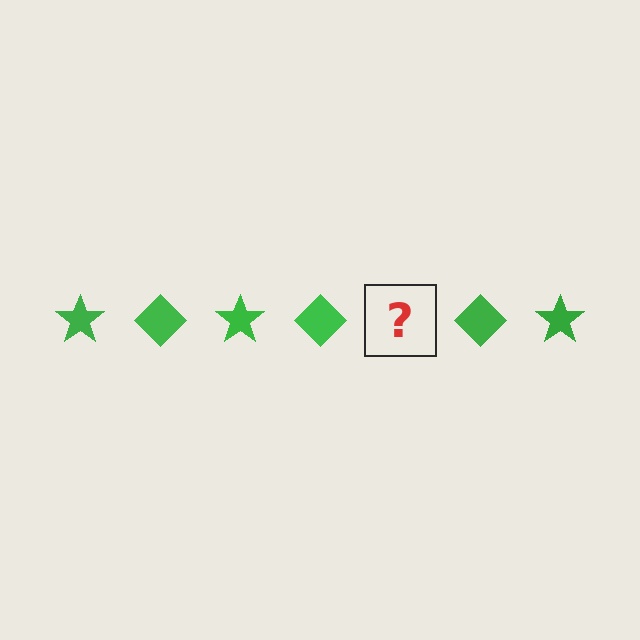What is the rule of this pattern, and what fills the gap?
The rule is that the pattern cycles through star, diamond shapes in green. The gap should be filled with a green star.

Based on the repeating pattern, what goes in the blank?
The blank should be a green star.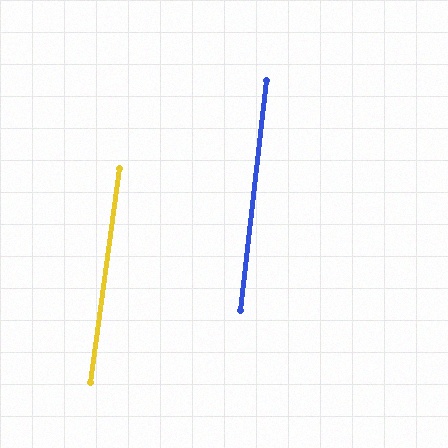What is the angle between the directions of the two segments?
Approximately 1 degree.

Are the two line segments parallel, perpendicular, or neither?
Parallel — their directions differ by only 1.1°.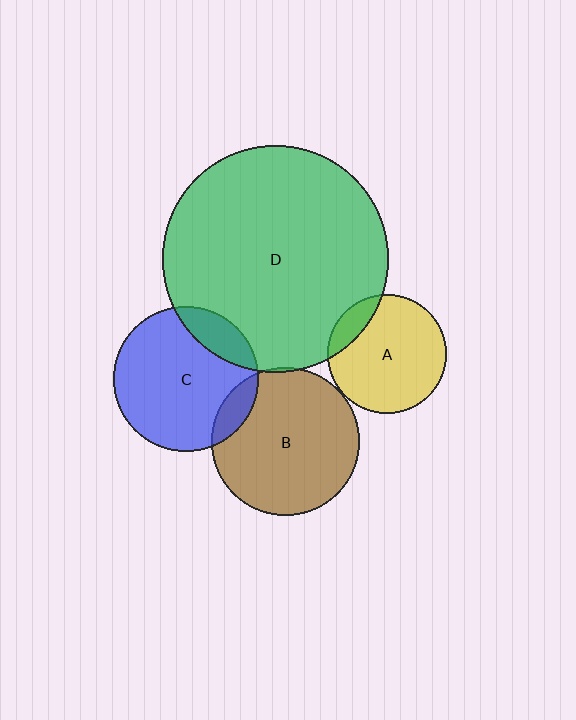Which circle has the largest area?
Circle D (green).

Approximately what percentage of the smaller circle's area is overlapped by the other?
Approximately 10%.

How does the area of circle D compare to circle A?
Approximately 3.6 times.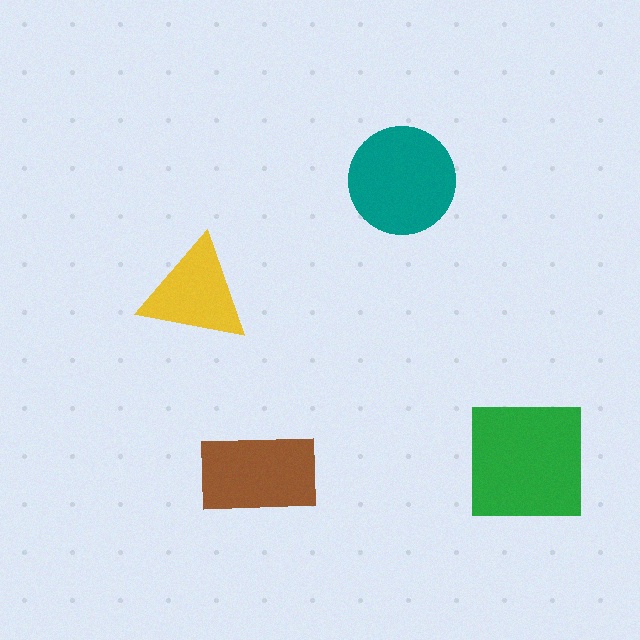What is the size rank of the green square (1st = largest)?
1st.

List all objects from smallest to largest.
The yellow triangle, the brown rectangle, the teal circle, the green square.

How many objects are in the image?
There are 4 objects in the image.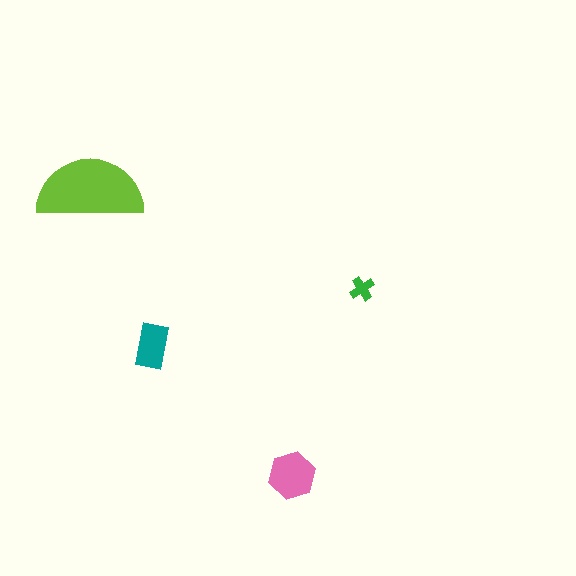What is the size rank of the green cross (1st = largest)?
4th.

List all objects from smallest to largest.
The green cross, the teal rectangle, the pink hexagon, the lime semicircle.